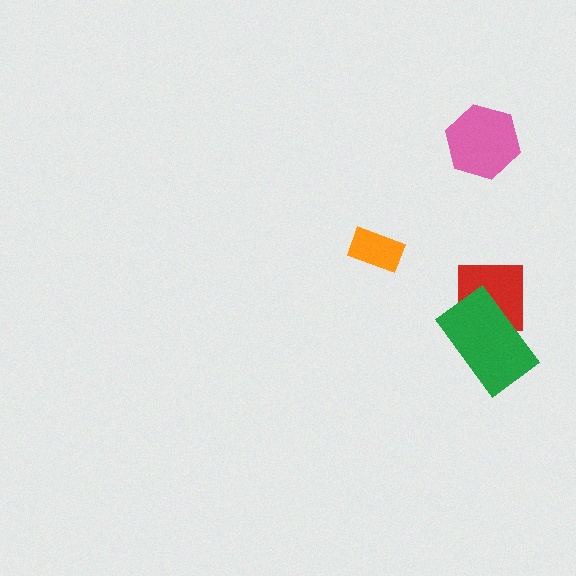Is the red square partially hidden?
Yes, it is partially covered by another shape.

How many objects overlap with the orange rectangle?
0 objects overlap with the orange rectangle.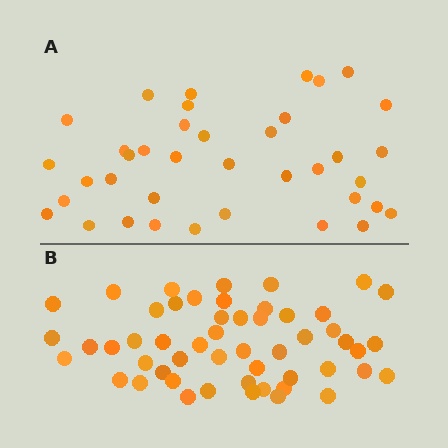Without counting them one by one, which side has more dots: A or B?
Region B (the bottom region) has more dots.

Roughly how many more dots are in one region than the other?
Region B has approximately 15 more dots than region A.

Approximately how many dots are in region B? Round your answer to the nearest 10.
About 50 dots. (The exact count is 52, which rounds to 50.)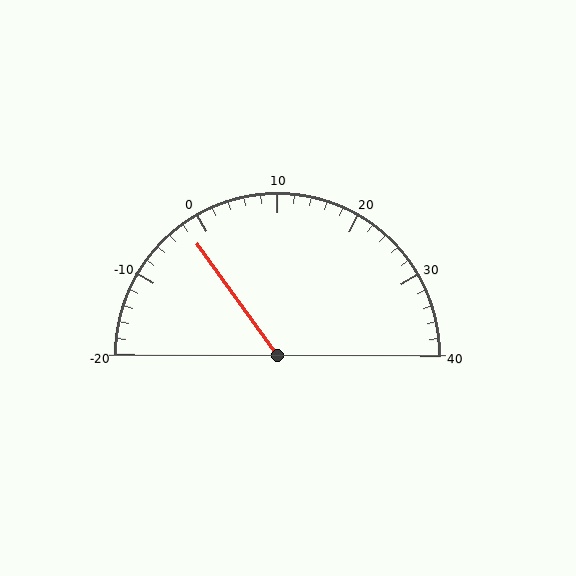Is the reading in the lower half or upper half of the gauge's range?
The reading is in the lower half of the range (-20 to 40).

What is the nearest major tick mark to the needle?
The nearest major tick mark is 0.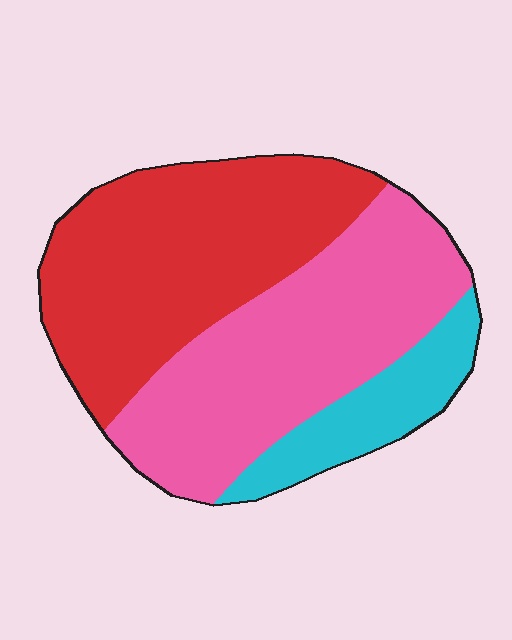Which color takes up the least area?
Cyan, at roughly 15%.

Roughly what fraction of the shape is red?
Red takes up about two fifths (2/5) of the shape.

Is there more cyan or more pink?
Pink.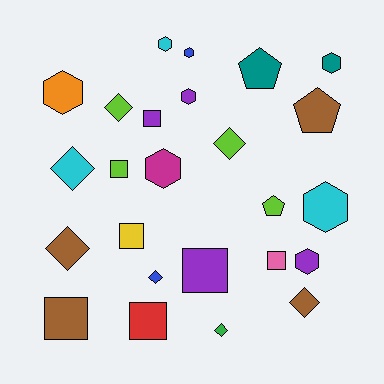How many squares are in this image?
There are 7 squares.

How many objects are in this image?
There are 25 objects.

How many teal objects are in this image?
There are 2 teal objects.